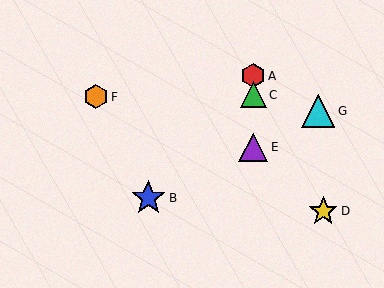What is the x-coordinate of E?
Object E is at x≈253.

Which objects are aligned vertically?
Objects A, C, E are aligned vertically.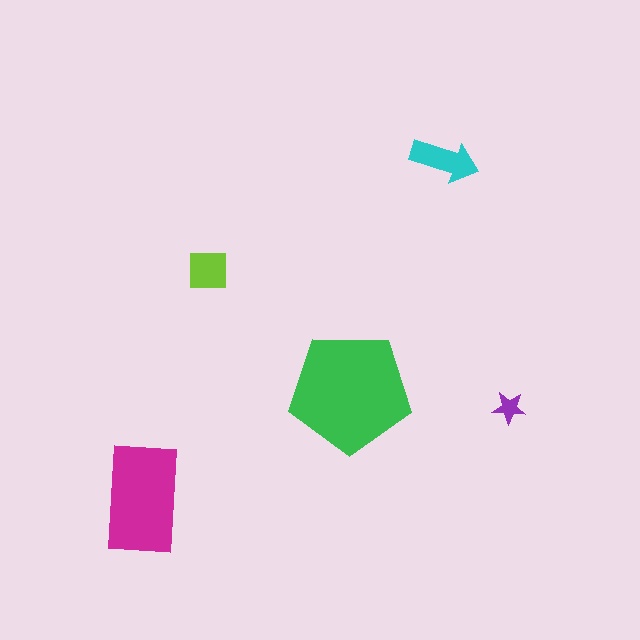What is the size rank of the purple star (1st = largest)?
5th.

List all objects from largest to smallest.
The green pentagon, the magenta rectangle, the cyan arrow, the lime square, the purple star.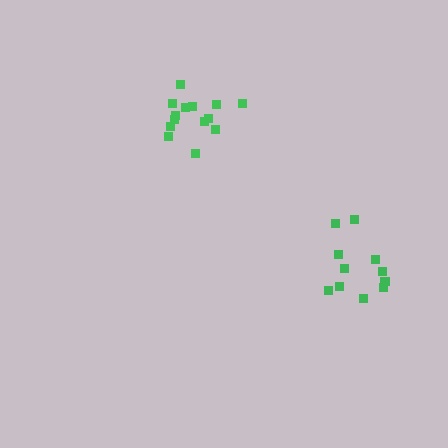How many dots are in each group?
Group 1: 14 dots, Group 2: 11 dots (25 total).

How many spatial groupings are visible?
There are 2 spatial groupings.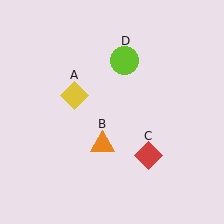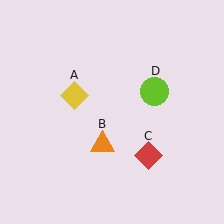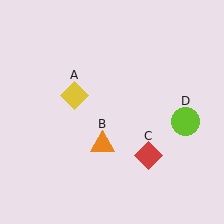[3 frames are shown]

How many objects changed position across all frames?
1 object changed position: lime circle (object D).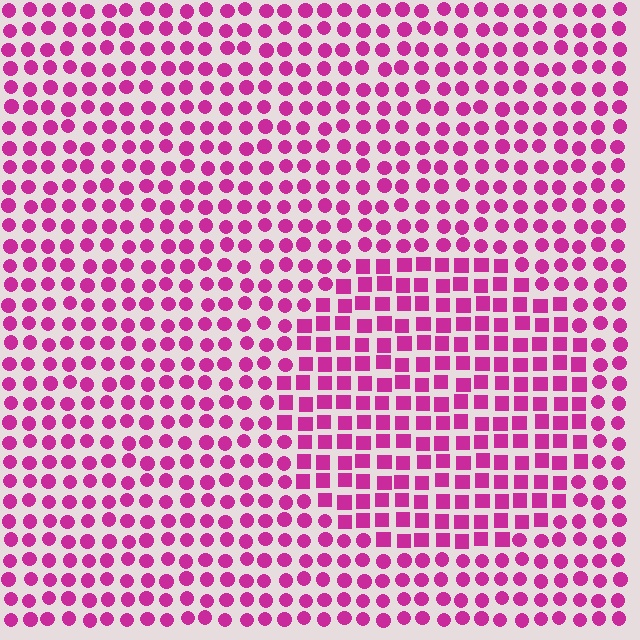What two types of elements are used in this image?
The image uses squares inside the circle region and circles outside it.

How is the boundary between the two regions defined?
The boundary is defined by a change in element shape: squares inside vs. circles outside. All elements share the same color and spacing.